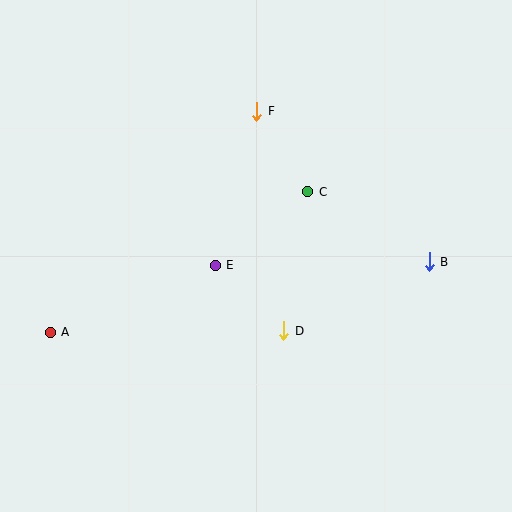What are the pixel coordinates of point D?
Point D is at (284, 331).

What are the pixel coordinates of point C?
Point C is at (308, 192).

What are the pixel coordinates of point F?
Point F is at (257, 111).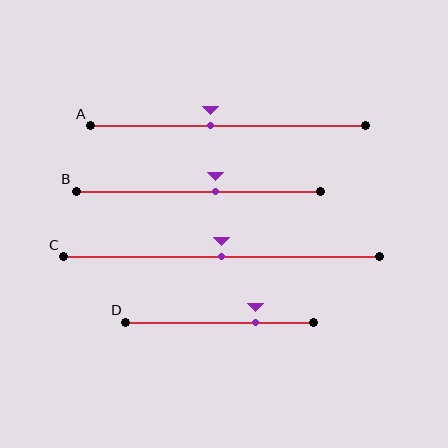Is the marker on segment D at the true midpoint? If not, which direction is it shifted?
No, the marker on segment D is shifted to the right by about 19% of the segment length.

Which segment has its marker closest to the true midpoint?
Segment C has its marker closest to the true midpoint.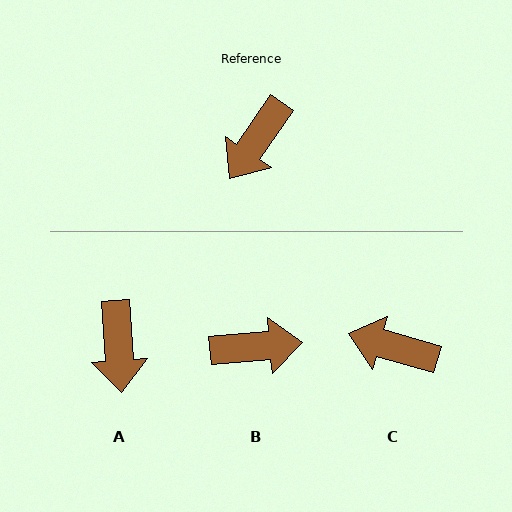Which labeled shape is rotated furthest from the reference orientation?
B, about 129 degrees away.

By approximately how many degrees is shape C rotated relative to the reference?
Approximately 72 degrees clockwise.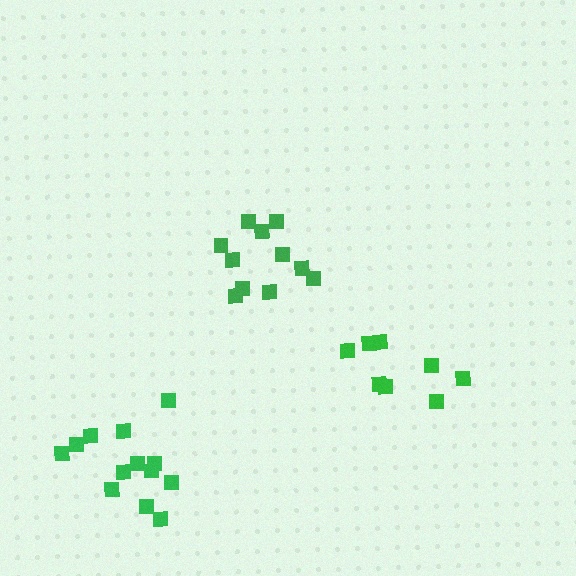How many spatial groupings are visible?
There are 3 spatial groupings.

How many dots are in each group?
Group 1: 11 dots, Group 2: 8 dots, Group 3: 13 dots (32 total).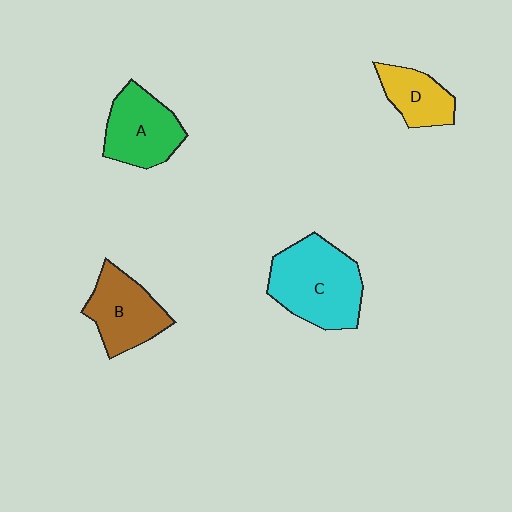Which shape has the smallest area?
Shape D (yellow).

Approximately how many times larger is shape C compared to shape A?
Approximately 1.4 times.